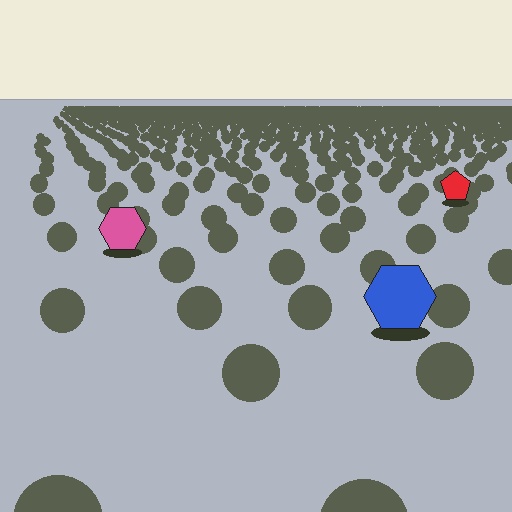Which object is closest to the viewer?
The blue hexagon is closest. The texture marks near it are larger and more spread out.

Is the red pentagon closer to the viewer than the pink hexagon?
No. The pink hexagon is closer — you can tell from the texture gradient: the ground texture is coarser near it.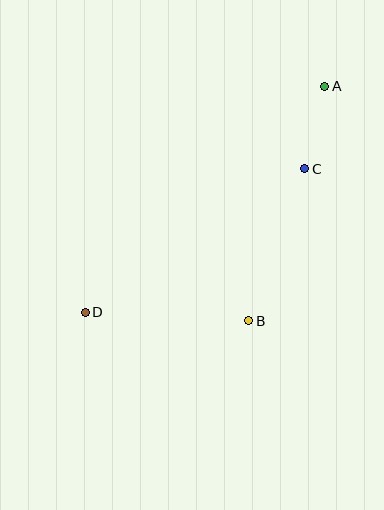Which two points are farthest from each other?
Points A and D are farthest from each other.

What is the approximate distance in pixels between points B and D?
The distance between B and D is approximately 164 pixels.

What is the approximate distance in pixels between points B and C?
The distance between B and C is approximately 162 pixels.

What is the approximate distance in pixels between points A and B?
The distance between A and B is approximately 246 pixels.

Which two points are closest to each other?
Points A and C are closest to each other.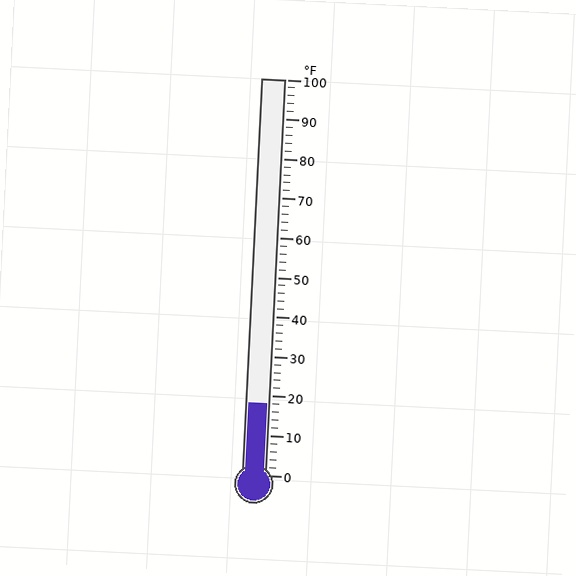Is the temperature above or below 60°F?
The temperature is below 60°F.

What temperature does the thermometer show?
The thermometer shows approximately 18°F.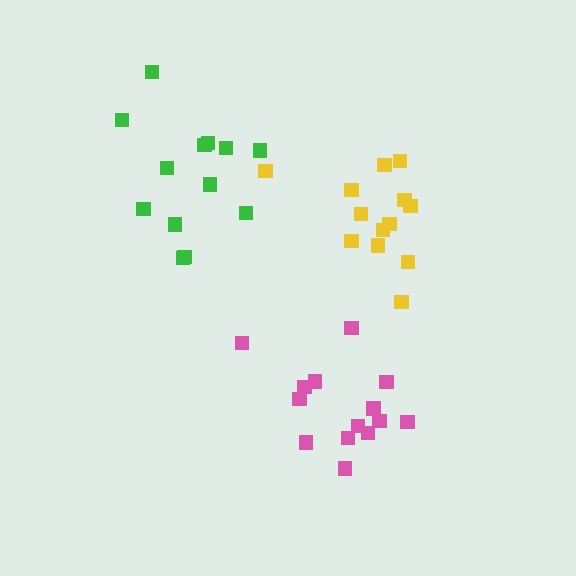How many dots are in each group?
Group 1: 14 dots, Group 2: 13 dots, Group 3: 13 dots (40 total).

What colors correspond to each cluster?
The clusters are colored: pink, green, yellow.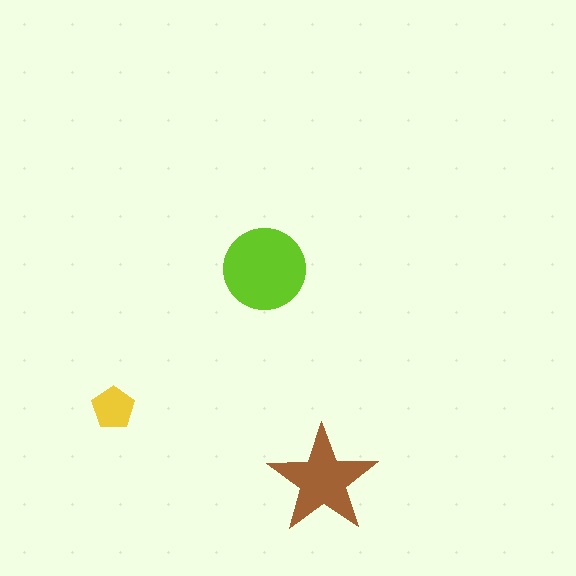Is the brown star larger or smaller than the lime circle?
Smaller.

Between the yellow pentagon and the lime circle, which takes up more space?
The lime circle.